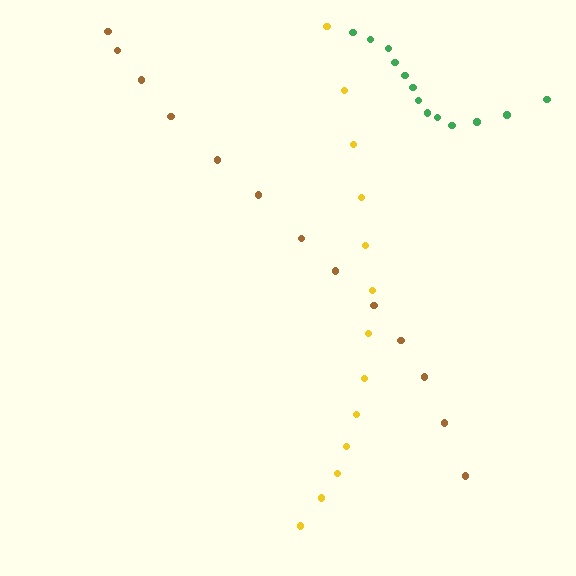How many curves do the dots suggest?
There are 3 distinct paths.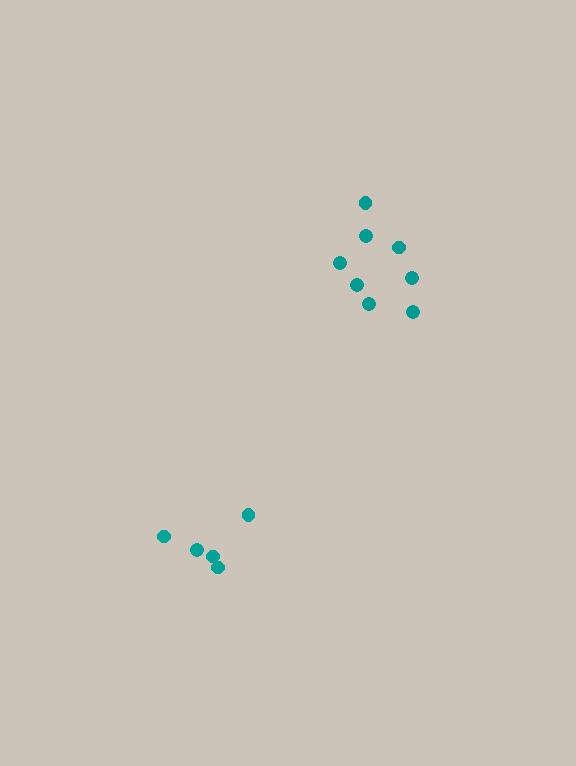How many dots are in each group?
Group 1: 5 dots, Group 2: 8 dots (13 total).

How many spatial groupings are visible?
There are 2 spatial groupings.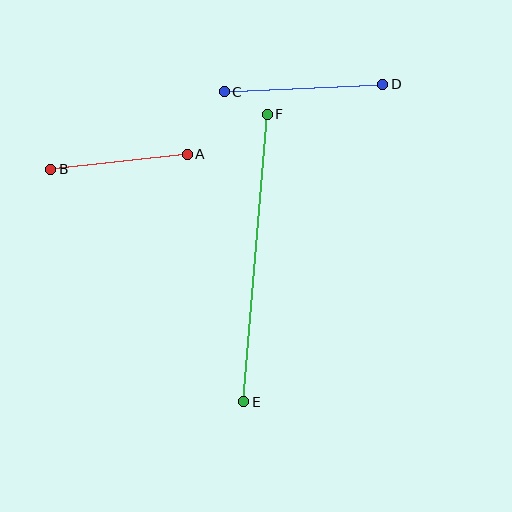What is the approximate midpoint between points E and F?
The midpoint is at approximately (256, 258) pixels.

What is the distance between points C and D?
The distance is approximately 158 pixels.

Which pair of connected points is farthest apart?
Points E and F are farthest apart.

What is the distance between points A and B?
The distance is approximately 137 pixels.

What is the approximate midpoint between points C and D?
The midpoint is at approximately (304, 88) pixels.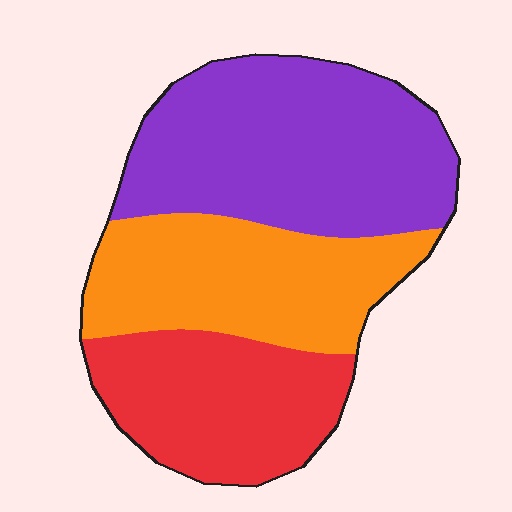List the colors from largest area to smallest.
From largest to smallest: purple, orange, red.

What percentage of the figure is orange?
Orange covers roughly 30% of the figure.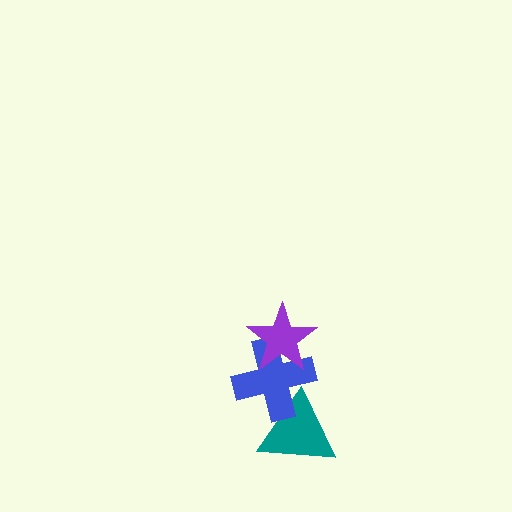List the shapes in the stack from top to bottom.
From top to bottom: the purple star, the blue cross, the teal triangle.